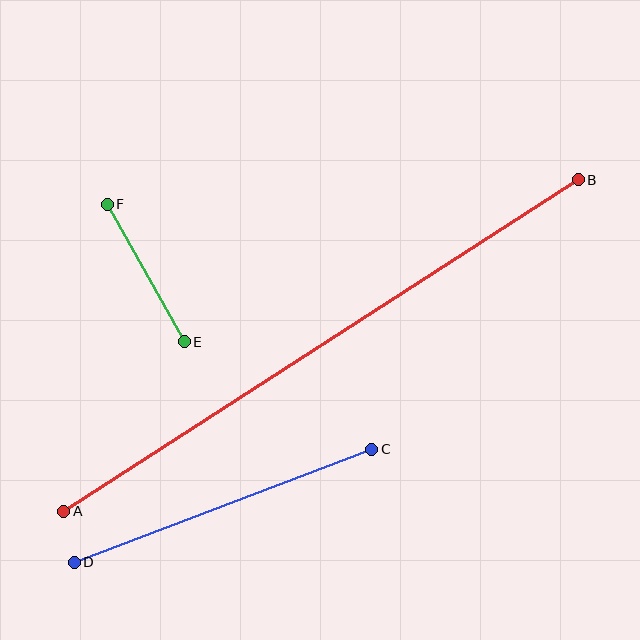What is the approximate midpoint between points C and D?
The midpoint is at approximately (223, 506) pixels.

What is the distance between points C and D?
The distance is approximately 319 pixels.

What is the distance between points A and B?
The distance is approximately 613 pixels.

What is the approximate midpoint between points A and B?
The midpoint is at approximately (321, 346) pixels.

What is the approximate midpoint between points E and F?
The midpoint is at approximately (146, 273) pixels.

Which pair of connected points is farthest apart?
Points A and B are farthest apart.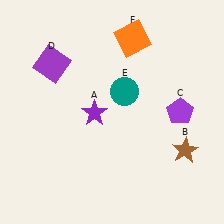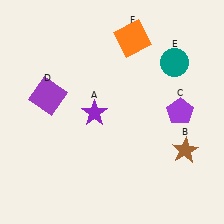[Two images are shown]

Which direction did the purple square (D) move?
The purple square (D) moved down.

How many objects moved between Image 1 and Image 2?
2 objects moved between the two images.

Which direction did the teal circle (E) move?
The teal circle (E) moved right.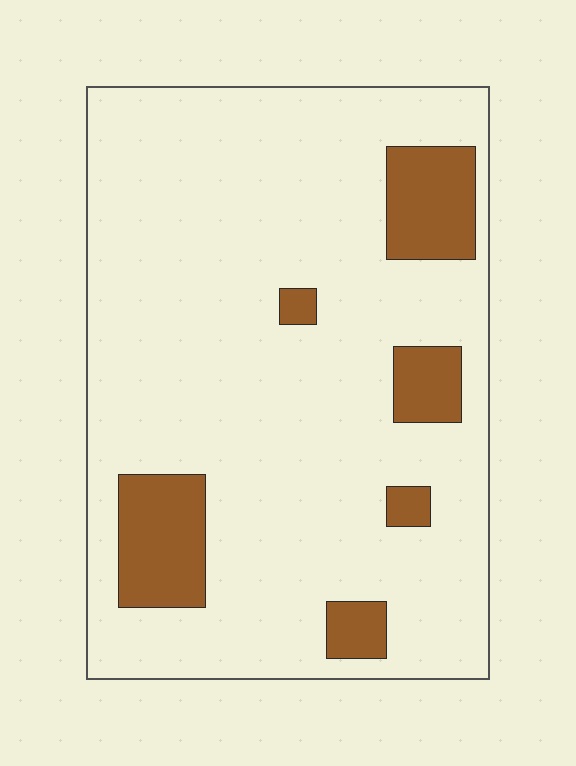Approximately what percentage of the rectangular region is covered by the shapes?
Approximately 15%.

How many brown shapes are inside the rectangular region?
6.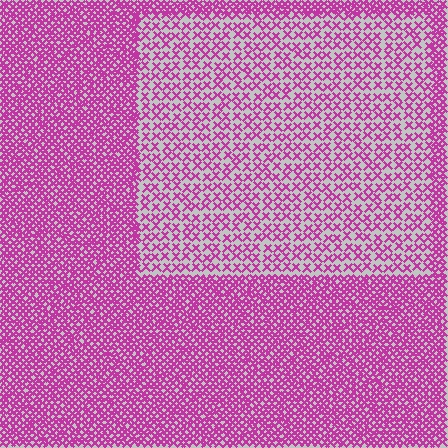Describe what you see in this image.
The image contains small magenta elements arranged at two different densities. A rectangle-shaped region is visible where the elements are less densely packed than the surrounding area.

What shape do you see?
I see a rectangle.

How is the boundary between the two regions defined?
The boundary is defined by a change in element density (approximately 2.4x ratio). All elements are the same color, size, and shape.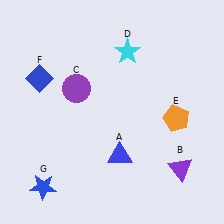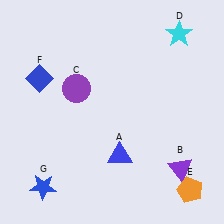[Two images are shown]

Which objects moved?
The objects that moved are: the cyan star (D), the orange pentagon (E).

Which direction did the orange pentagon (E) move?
The orange pentagon (E) moved down.